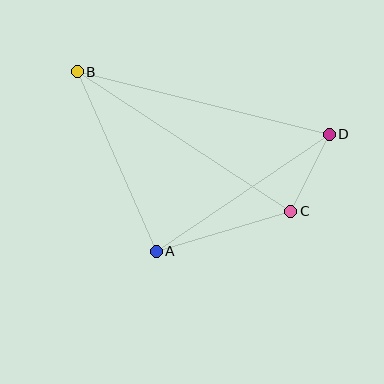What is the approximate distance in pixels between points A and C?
The distance between A and C is approximately 140 pixels.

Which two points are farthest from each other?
Points B and D are farthest from each other.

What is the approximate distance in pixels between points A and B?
The distance between A and B is approximately 196 pixels.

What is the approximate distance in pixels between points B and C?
The distance between B and C is approximately 255 pixels.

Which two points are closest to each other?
Points C and D are closest to each other.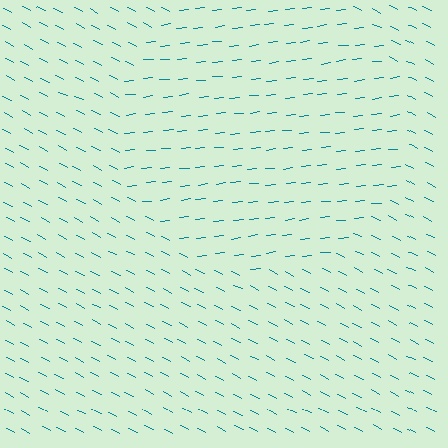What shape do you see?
I see a circle.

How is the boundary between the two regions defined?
The boundary is defined purely by a change in line orientation (approximately 33 degrees difference). All lines are the same color and thickness.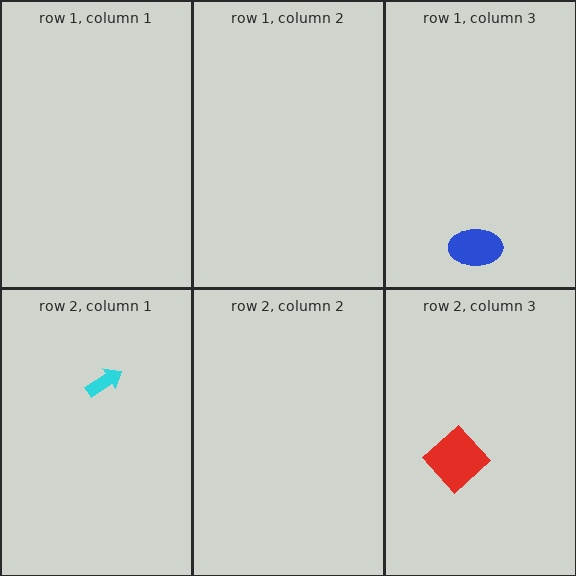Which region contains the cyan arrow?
The row 2, column 1 region.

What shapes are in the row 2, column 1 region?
The cyan arrow.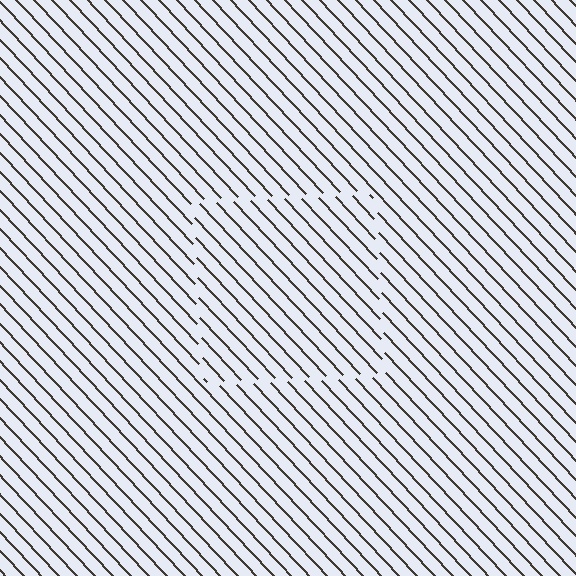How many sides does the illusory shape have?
4 sides — the line-ends trace a square.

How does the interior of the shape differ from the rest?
The interior of the shape contains the same grating, shifted by half a period — the contour is defined by the phase discontinuity where line-ends from the inner and outer gratings abut.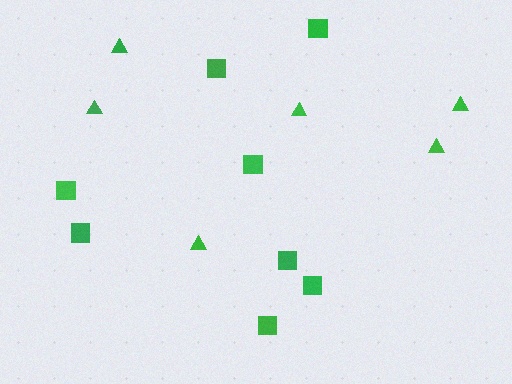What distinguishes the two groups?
There are 2 groups: one group of squares (8) and one group of triangles (6).